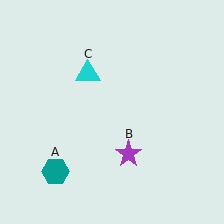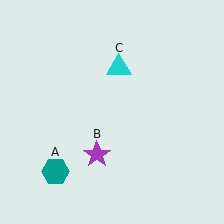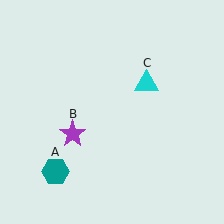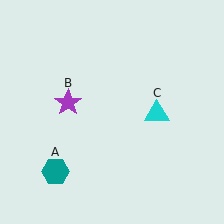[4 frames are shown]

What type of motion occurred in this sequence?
The purple star (object B), cyan triangle (object C) rotated clockwise around the center of the scene.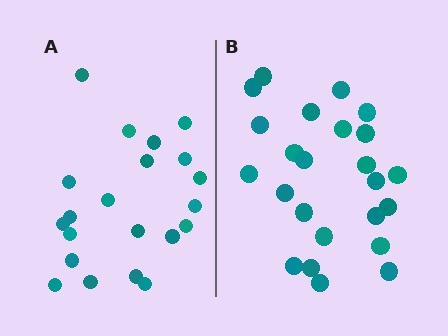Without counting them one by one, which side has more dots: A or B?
Region B (the right region) has more dots.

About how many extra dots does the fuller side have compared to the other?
Region B has just a few more — roughly 2 or 3 more dots than region A.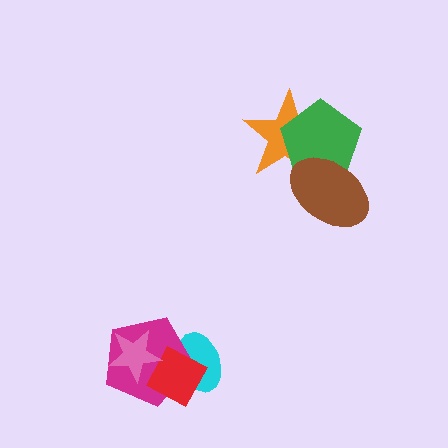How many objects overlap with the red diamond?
3 objects overlap with the red diamond.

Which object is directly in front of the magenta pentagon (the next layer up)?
The red diamond is directly in front of the magenta pentagon.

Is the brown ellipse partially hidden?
No, no other shape covers it.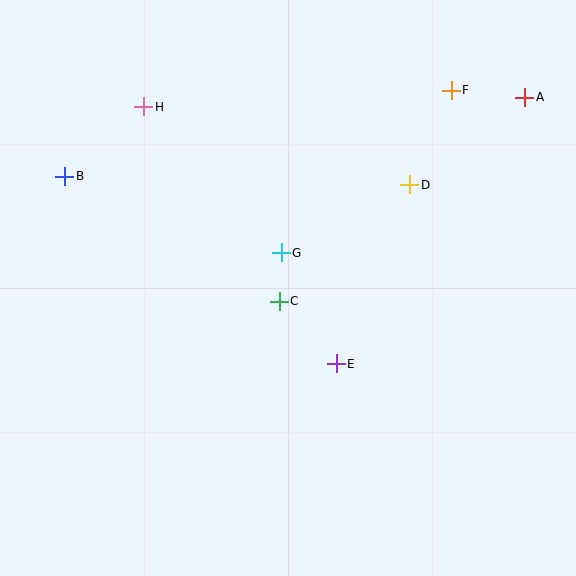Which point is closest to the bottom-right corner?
Point E is closest to the bottom-right corner.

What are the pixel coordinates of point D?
Point D is at (410, 185).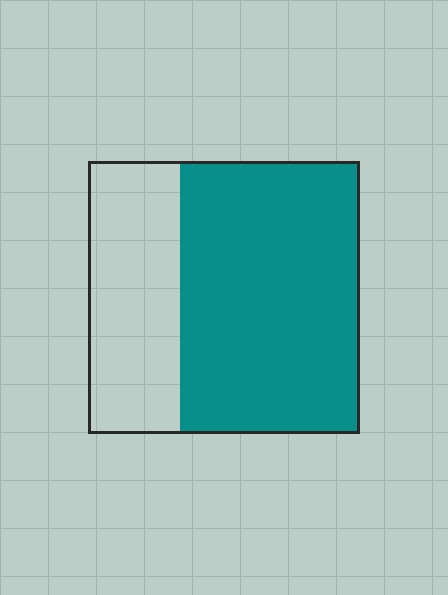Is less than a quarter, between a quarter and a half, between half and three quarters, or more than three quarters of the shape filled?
Between half and three quarters.